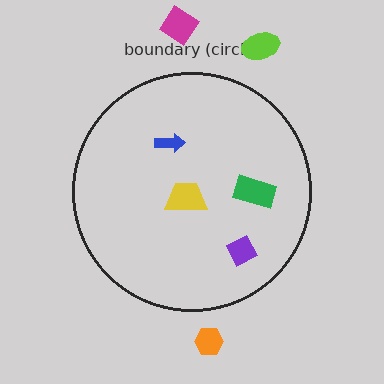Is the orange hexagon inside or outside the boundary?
Outside.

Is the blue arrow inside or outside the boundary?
Inside.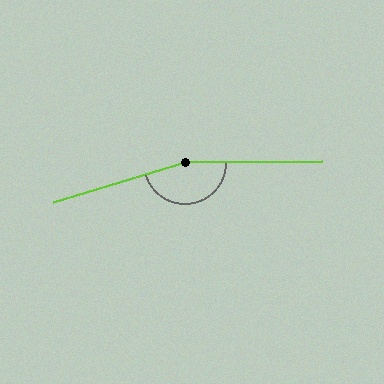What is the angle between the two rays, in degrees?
Approximately 164 degrees.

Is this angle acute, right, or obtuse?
It is obtuse.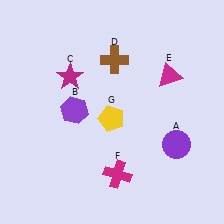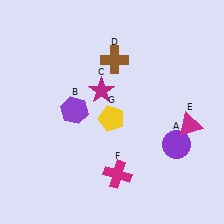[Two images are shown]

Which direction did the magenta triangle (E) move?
The magenta triangle (E) moved down.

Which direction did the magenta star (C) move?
The magenta star (C) moved right.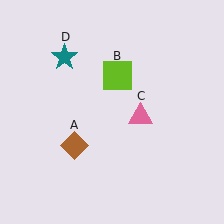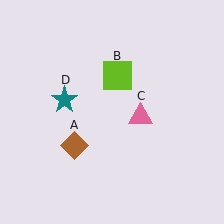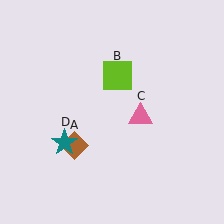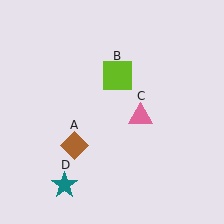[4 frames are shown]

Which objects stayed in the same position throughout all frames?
Brown diamond (object A) and lime square (object B) and pink triangle (object C) remained stationary.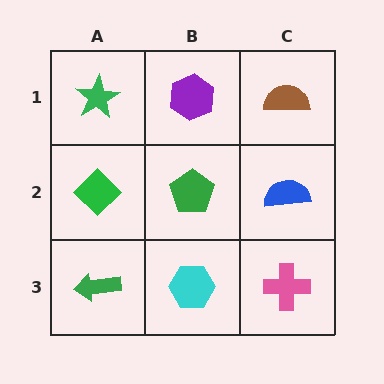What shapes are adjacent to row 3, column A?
A green diamond (row 2, column A), a cyan hexagon (row 3, column B).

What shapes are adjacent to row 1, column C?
A blue semicircle (row 2, column C), a purple hexagon (row 1, column B).